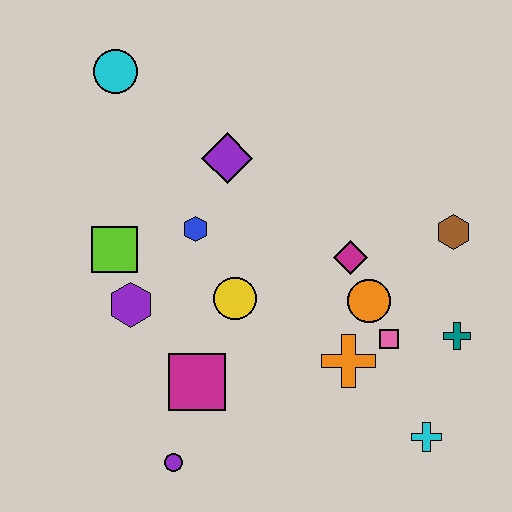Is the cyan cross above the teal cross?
No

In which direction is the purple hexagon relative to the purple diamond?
The purple hexagon is below the purple diamond.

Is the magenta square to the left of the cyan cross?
Yes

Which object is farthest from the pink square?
The cyan circle is farthest from the pink square.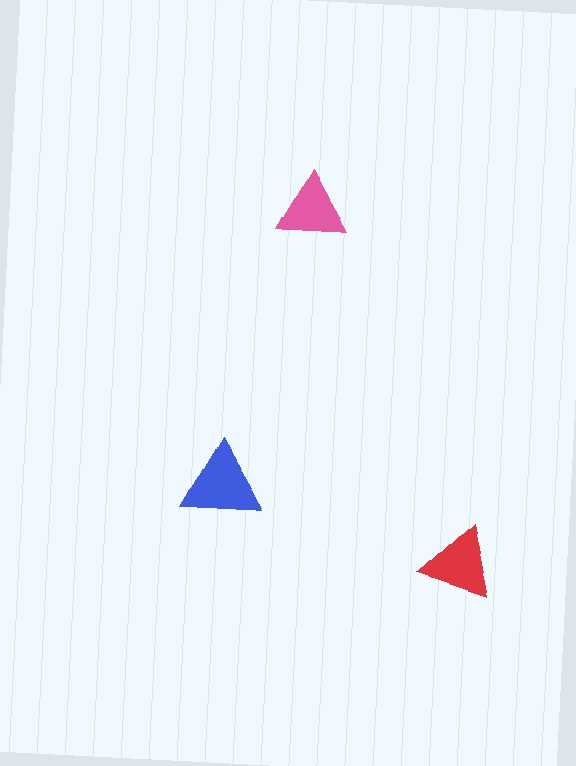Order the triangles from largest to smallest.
the blue one, the red one, the pink one.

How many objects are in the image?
There are 3 objects in the image.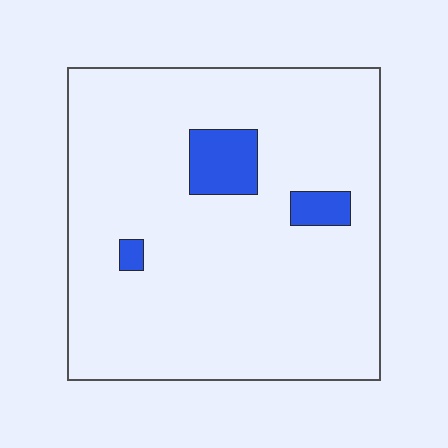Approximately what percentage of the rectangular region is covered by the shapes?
Approximately 10%.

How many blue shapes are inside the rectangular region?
3.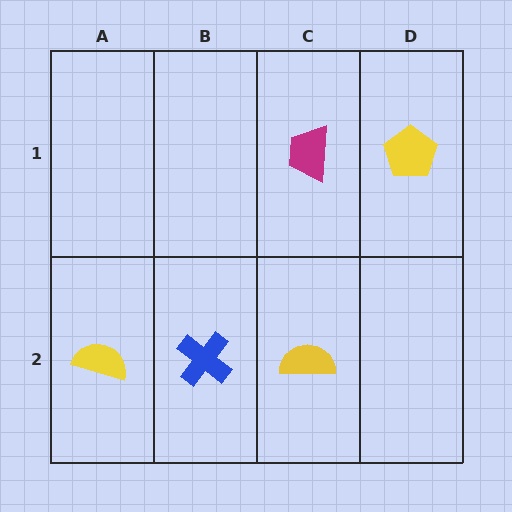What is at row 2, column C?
A yellow semicircle.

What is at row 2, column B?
A blue cross.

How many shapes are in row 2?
3 shapes.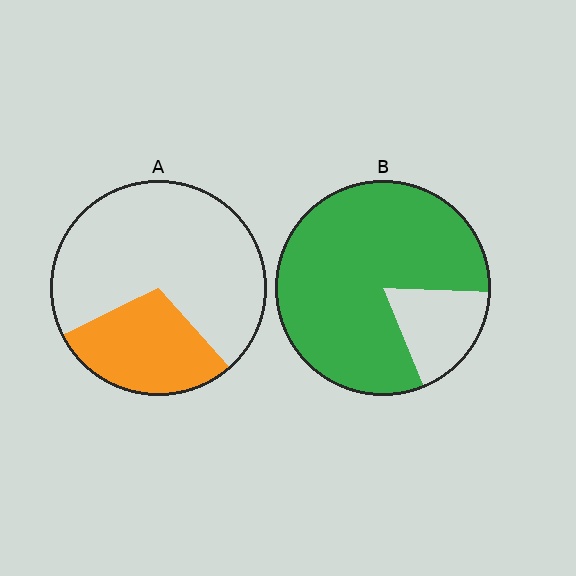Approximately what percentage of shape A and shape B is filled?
A is approximately 30% and B is approximately 80%.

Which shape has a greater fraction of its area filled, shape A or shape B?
Shape B.